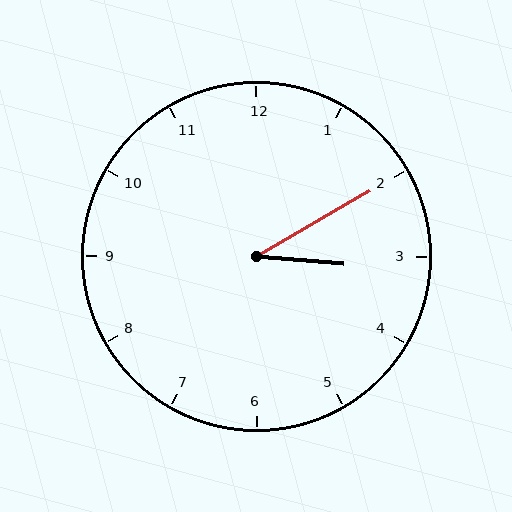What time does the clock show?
3:10.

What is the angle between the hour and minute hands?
Approximately 35 degrees.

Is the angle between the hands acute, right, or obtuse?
It is acute.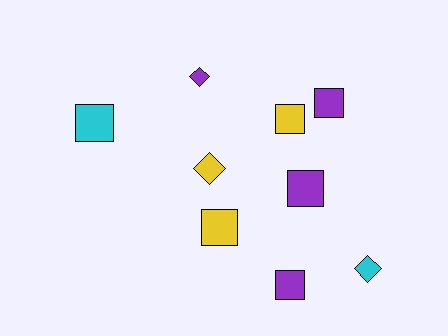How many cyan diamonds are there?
There is 1 cyan diamond.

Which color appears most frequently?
Purple, with 4 objects.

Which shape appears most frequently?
Square, with 6 objects.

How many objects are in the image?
There are 9 objects.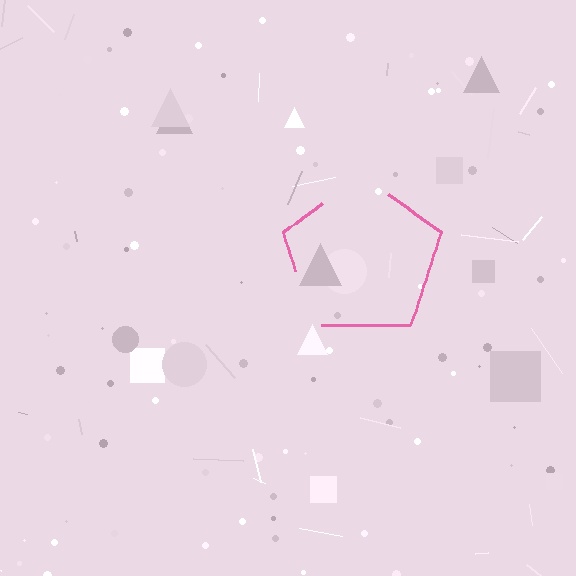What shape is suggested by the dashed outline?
The dashed outline suggests a pentagon.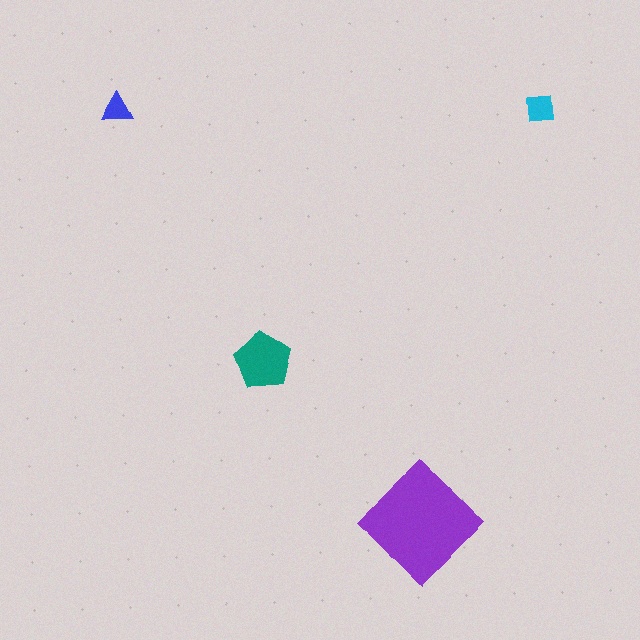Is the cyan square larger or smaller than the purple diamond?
Smaller.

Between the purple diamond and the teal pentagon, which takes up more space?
The purple diamond.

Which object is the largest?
The purple diamond.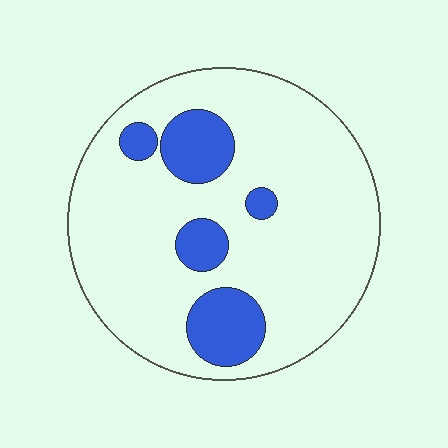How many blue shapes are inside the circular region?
5.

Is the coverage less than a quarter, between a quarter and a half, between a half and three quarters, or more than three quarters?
Less than a quarter.